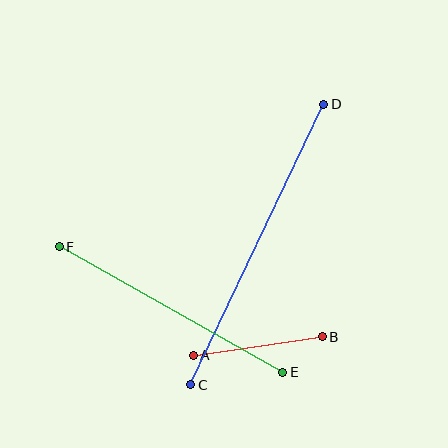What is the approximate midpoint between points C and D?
The midpoint is at approximately (257, 244) pixels.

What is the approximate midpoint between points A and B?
The midpoint is at approximately (258, 346) pixels.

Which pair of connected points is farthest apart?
Points C and D are farthest apart.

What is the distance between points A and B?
The distance is approximately 130 pixels.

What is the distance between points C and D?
The distance is approximately 311 pixels.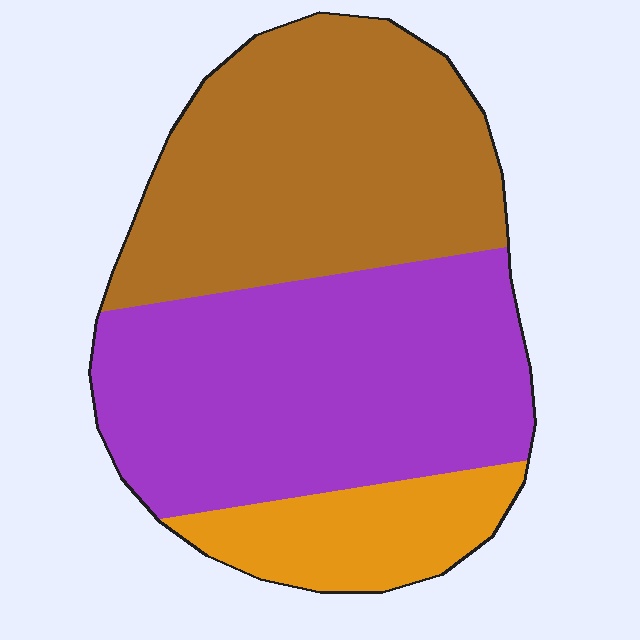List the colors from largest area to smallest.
From largest to smallest: purple, brown, orange.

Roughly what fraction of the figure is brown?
Brown takes up between a quarter and a half of the figure.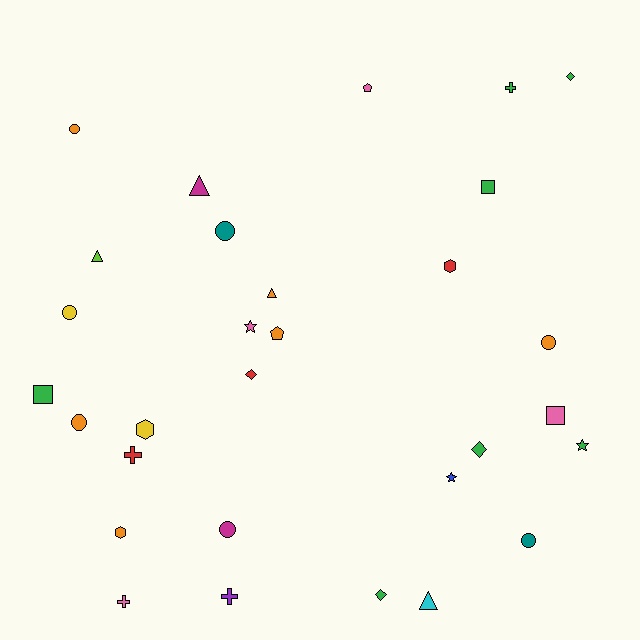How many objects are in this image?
There are 30 objects.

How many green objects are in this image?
There are 7 green objects.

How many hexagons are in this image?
There are 3 hexagons.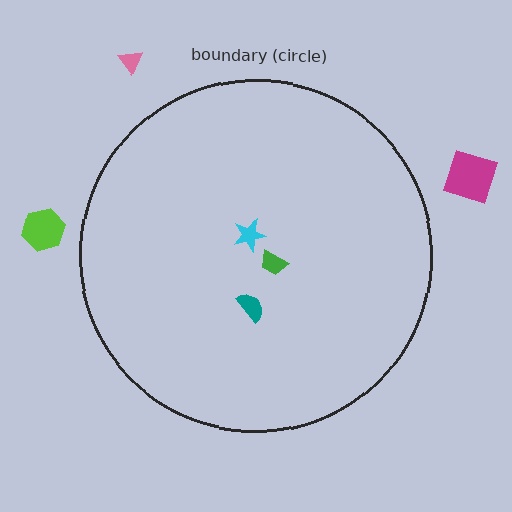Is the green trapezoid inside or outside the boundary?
Inside.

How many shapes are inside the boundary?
3 inside, 3 outside.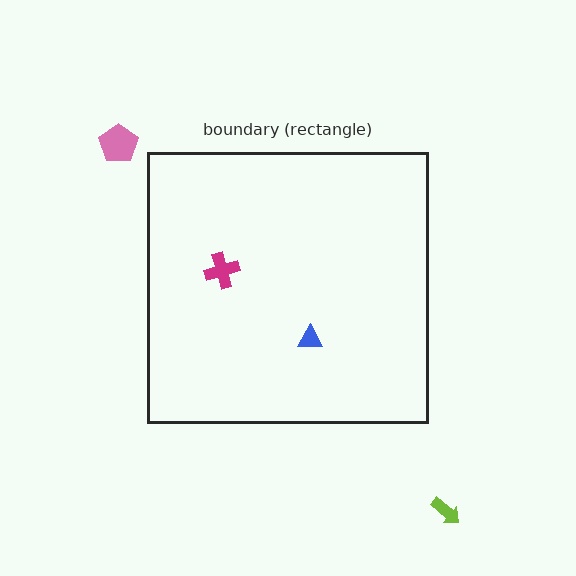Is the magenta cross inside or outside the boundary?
Inside.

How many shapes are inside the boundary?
2 inside, 2 outside.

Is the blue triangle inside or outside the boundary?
Inside.